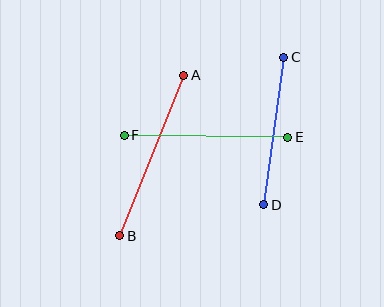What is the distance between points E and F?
The distance is approximately 163 pixels.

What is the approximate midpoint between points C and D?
The midpoint is at approximately (274, 131) pixels.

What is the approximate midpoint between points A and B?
The midpoint is at approximately (152, 155) pixels.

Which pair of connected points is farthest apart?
Points A and B are farthest apart.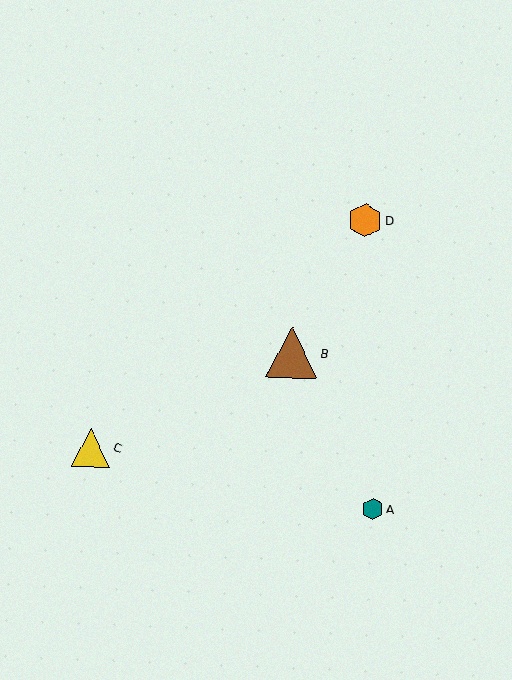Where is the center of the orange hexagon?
The center of the orange hexagon is at (365, 220).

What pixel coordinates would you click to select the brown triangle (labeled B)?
Click at (292, 353) to select the brown triangle B.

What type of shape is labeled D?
Shape D is an orange hexagon.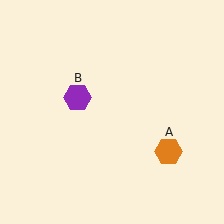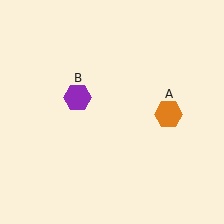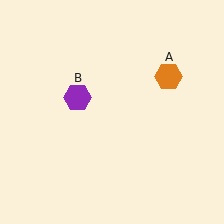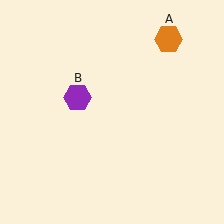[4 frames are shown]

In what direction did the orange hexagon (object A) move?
The orange hexagon (object A) moved up.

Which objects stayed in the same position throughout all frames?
Purple hexagon (object B) remained stationary.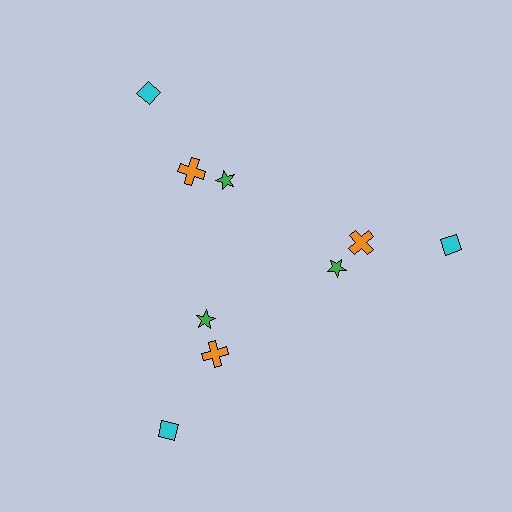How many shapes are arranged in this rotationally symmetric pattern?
There are 9 shapes, arranged in 3 groups of 3.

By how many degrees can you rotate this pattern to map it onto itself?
The pattern maps onto itself every 120 degrees of rotation.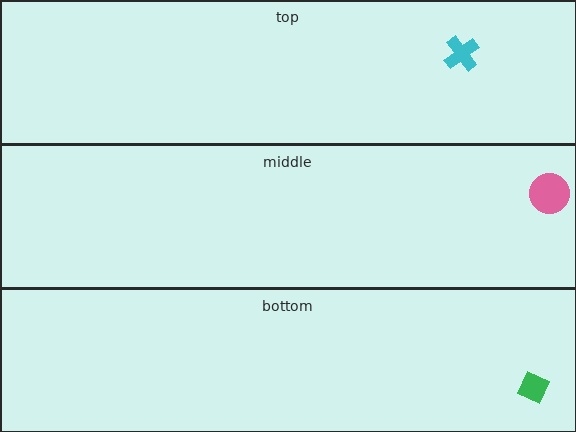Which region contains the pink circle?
The middle region.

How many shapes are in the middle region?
1.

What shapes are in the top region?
The cyan cross.